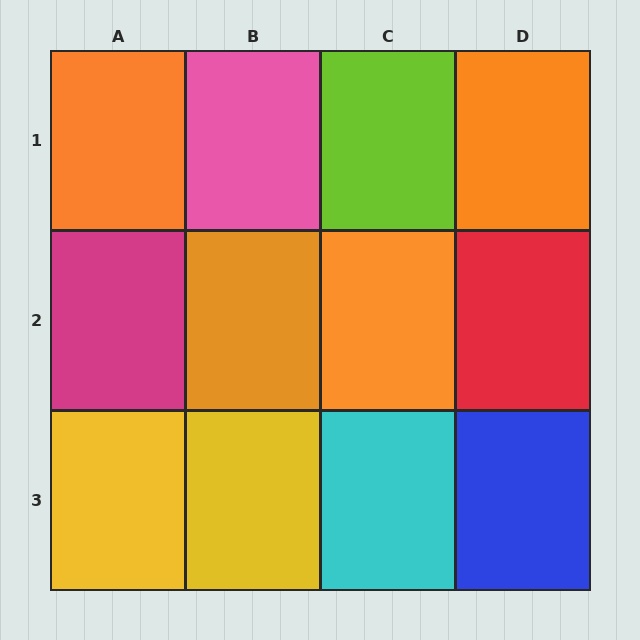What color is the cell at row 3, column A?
Yellow.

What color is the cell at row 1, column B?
Pink.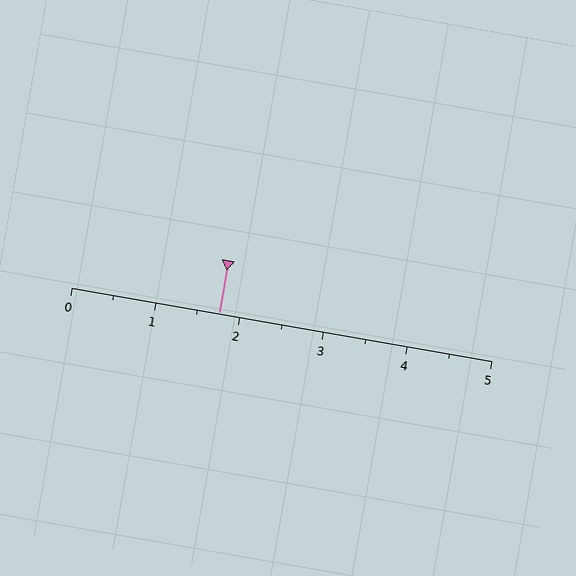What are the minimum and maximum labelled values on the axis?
The axis runs from 0 to 5.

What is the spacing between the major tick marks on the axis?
The major ticks are spaced 1 apart.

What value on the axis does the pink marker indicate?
The marker indicates approximately 1.8.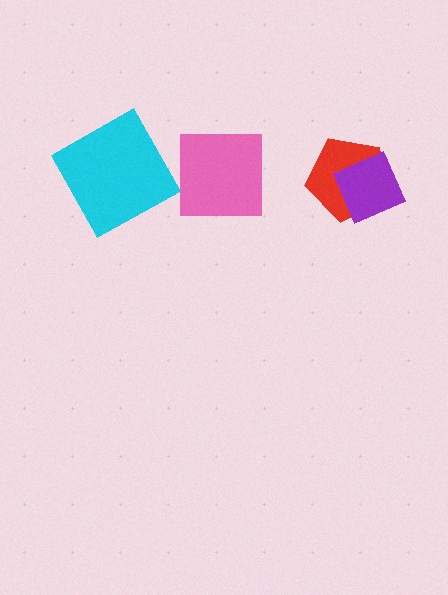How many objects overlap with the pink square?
0 objects overlap with the pink square.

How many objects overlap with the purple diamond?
1 object overlaps with the purple diamond.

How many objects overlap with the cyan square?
0 objects overlap with the cyan square.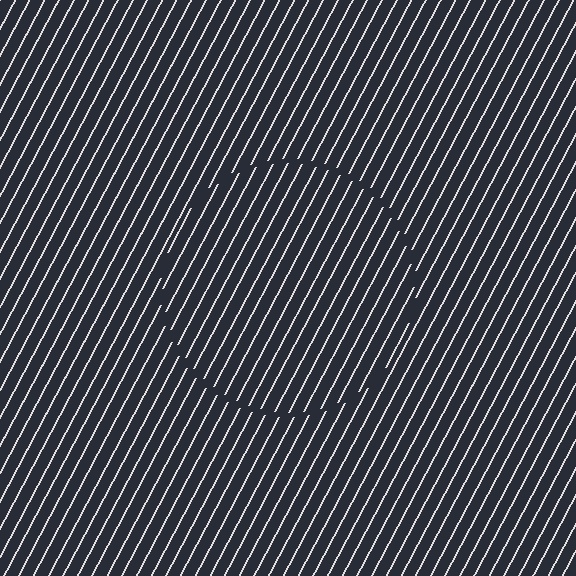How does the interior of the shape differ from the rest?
The interior of the shape contains the same grating, shifted by half a period — the contour is defined by the phase discontinuity where line-ends from the inner and outer gratings abut.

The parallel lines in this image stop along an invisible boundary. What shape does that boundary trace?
An illusory circle. The interior of the shape contains the same grating, shifted by half a period — the contour is defined by the phase discontinuity where line-ends from the inner and outer gratings abut.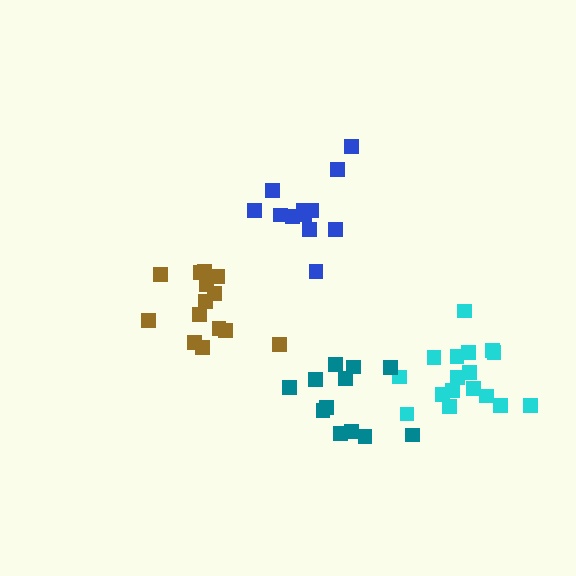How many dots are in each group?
Group 1: 14 dots, Group 2: 12 dots, Group 3: 17 dots, Group 4: 12 dots (55 total).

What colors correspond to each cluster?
The clusters are colored: brown, blue, cyan, teal.